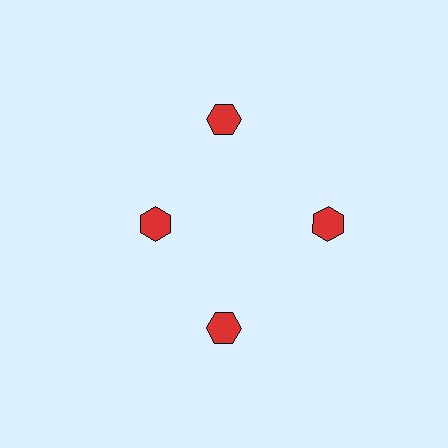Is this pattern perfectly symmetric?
No. The 4 red hexagons are arranged in a ring, but one element near the 9 o'clock position is pulled inward toward the center, breaking the 4-fold rotational symmetry.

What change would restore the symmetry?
The symmetry would be restored by moving it outward, back onto the ring so that all 4 hexagons sit at equal angles and equal distance from the center.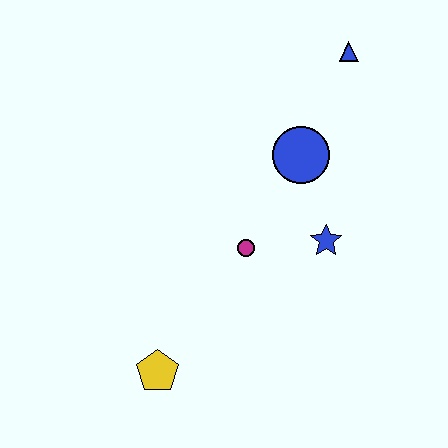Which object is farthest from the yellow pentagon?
The blue triangle is farthest from the yellow pentagon.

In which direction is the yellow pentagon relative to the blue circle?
The yellow pentagon is below the blue circle.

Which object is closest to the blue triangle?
The blue circle is closest to the blue triangle.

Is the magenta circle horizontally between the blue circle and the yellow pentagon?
Yes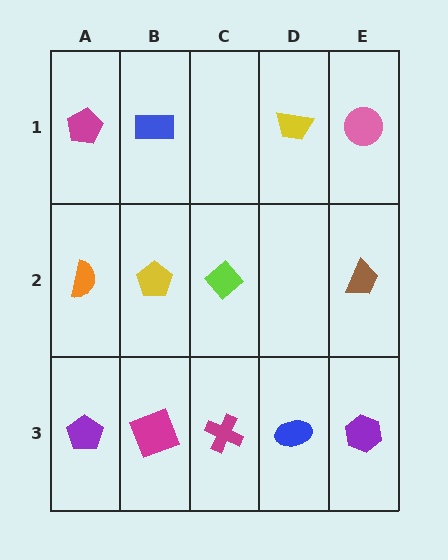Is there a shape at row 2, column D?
No, that cell is empty.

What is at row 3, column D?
A blue ellipse.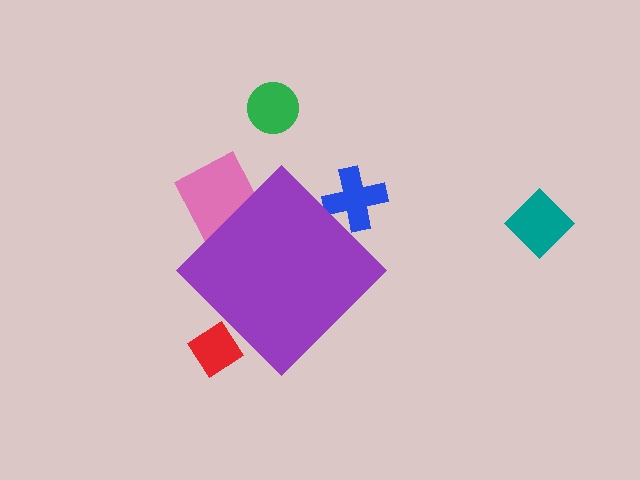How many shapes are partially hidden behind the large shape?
3 shapes are partially hidden.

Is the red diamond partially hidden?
Yes, the red diamond is partially hidden behind the purple diamond.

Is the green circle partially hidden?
No, the green circle is fully visible.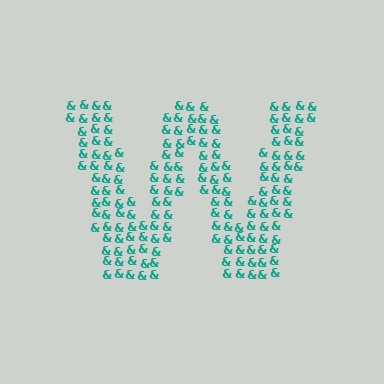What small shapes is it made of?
It is made of small ampersands.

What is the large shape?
The large shape is the letter W.